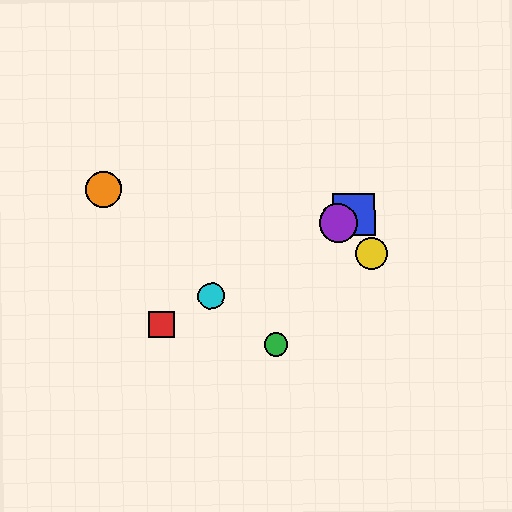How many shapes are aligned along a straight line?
4 shapes (the red square, the blue square, the purple circle, the cyan circle) are aligned along a straight line.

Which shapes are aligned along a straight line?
The red square, the blue square, the purple circle, the cyan circle are aligned along a straight line.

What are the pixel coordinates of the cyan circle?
The cyan circle is at (211, 296).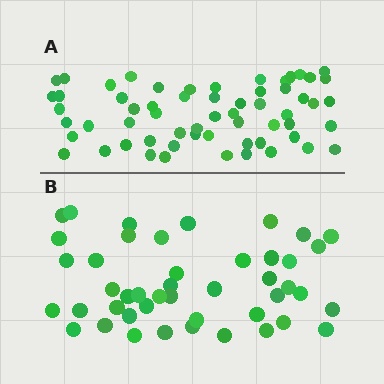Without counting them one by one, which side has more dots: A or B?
Region A (the top region) has more dots.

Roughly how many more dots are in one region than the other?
Region A has approximately 15 more dots than region B.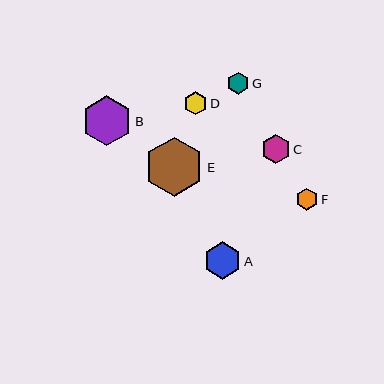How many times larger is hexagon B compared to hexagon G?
Hexagon B is approximately 2.3 times the size of hexagon G.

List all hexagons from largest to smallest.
From largest to smallest: E, B, A, C, D, F, G.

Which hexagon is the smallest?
Hexagon G is the smallest with a size of approximately 22 pixels.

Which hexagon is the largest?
Hexagon E is the largest with a size of approximately 59 pixels.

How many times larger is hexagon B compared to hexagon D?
Hexagon B is approximately 2.1 times the size of hexagon D.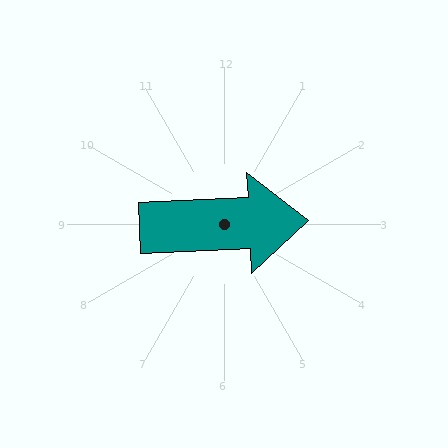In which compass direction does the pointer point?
East.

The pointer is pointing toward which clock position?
Roughly 3 o'clock.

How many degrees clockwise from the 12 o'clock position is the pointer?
Approximately 87 degrees.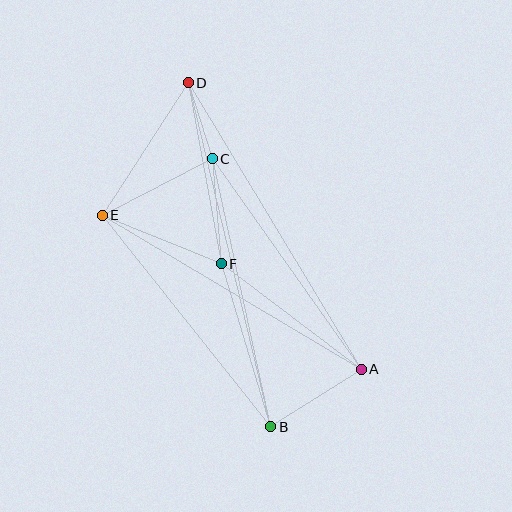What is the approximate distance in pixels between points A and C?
The distance between A and C is approximately 258 pixels.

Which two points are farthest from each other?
Points B and D are farthest from each other.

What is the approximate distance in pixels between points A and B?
The distance between A and B is approximately 107 pixels.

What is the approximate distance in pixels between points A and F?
The distance between A and F is approximately 175 pixels.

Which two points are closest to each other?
Points C and D are closest to each other.